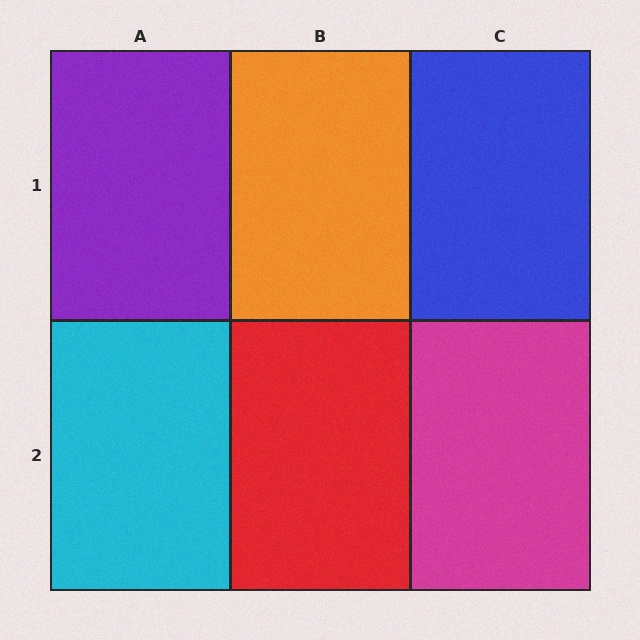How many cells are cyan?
1 cell is cyan.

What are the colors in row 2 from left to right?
Cyan, red, magenta.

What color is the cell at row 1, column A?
Purple.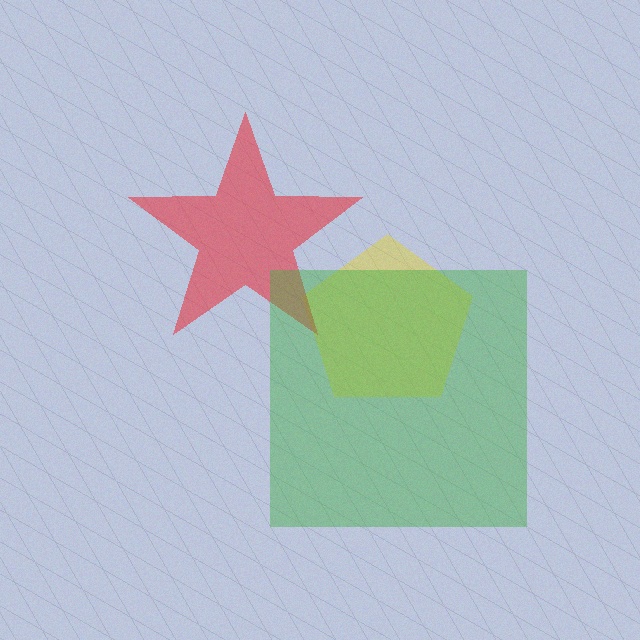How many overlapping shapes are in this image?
There are 3 overlapping shapes in the image.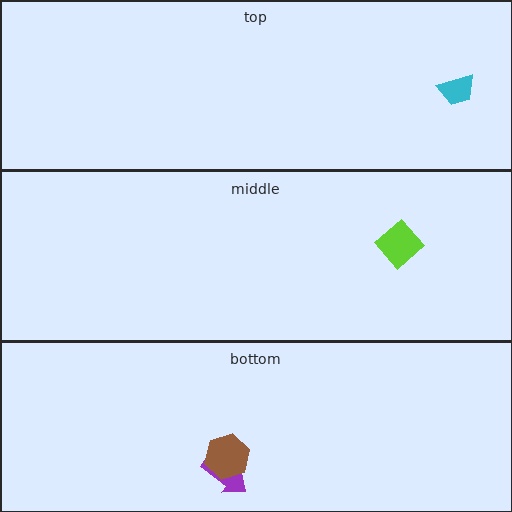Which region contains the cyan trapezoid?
The top region.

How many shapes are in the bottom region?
2.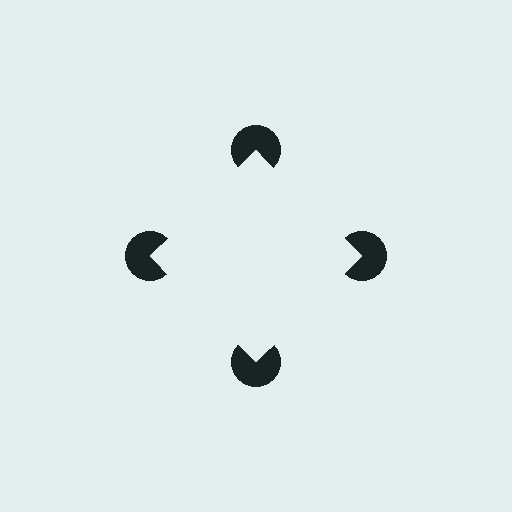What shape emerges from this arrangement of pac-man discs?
An illusory square — its edges are inferred from the aligned wedge cuts in the pac-man discs, not physically drawn.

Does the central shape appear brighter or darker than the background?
It typically appears slightly brighter than the background, even though no actual brightness change is drawn.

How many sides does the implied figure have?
4 sides.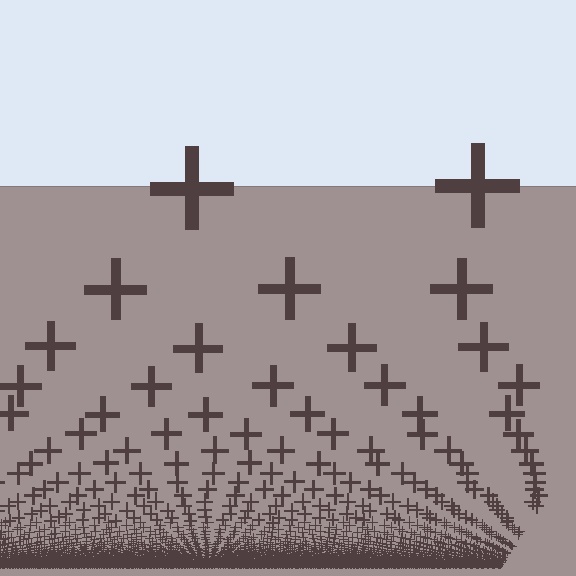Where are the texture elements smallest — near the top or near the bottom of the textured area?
Near the bottom.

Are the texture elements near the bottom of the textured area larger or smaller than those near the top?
Smaller. The gradient is inverted — elements near the bottom are smaller and denser.